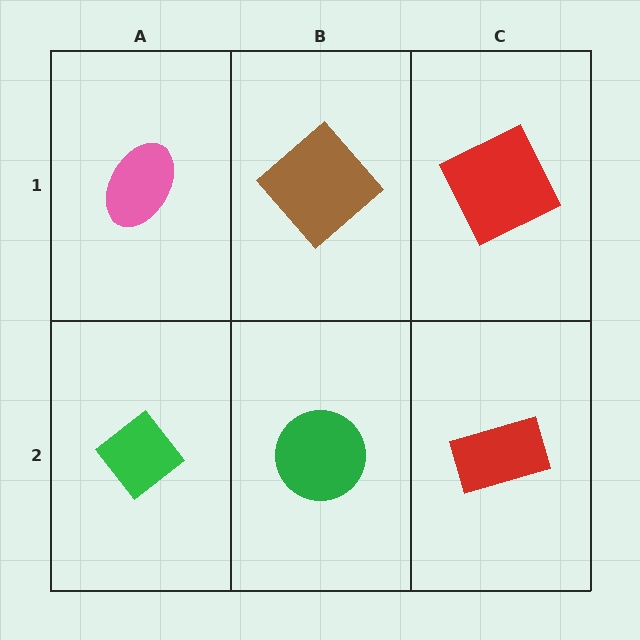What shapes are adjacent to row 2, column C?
A red square (row 1, column C), a green circle (row 2, column B).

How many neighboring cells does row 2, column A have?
2.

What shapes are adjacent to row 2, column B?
A brown diamond (row 1, column B), a green diamond (row 2, column A), a red rectangle (row 2, column C).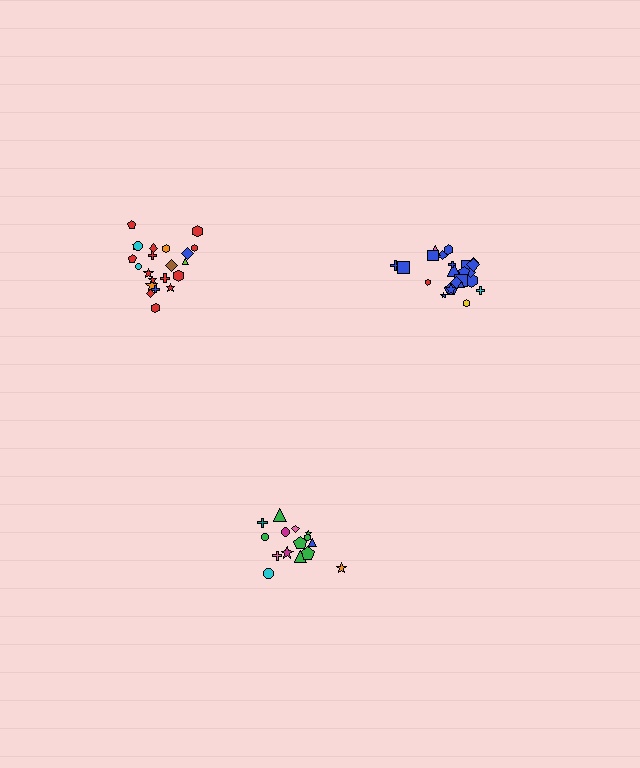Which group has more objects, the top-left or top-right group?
The top-right group.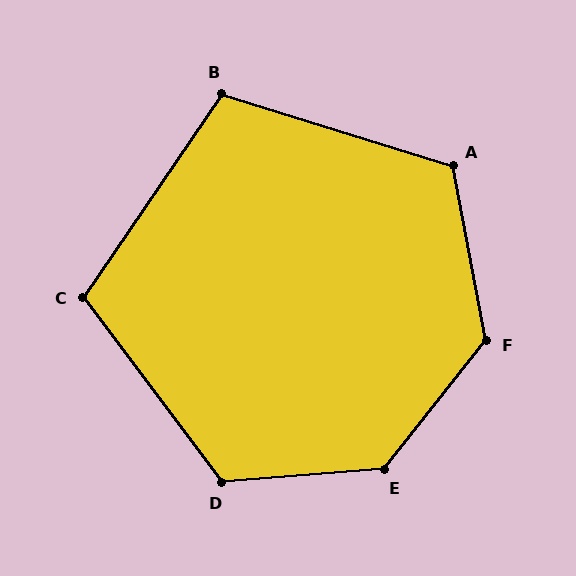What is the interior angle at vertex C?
Approximately 109 degrees (obtuse).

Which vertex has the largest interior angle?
E, at approximately 133 degrees.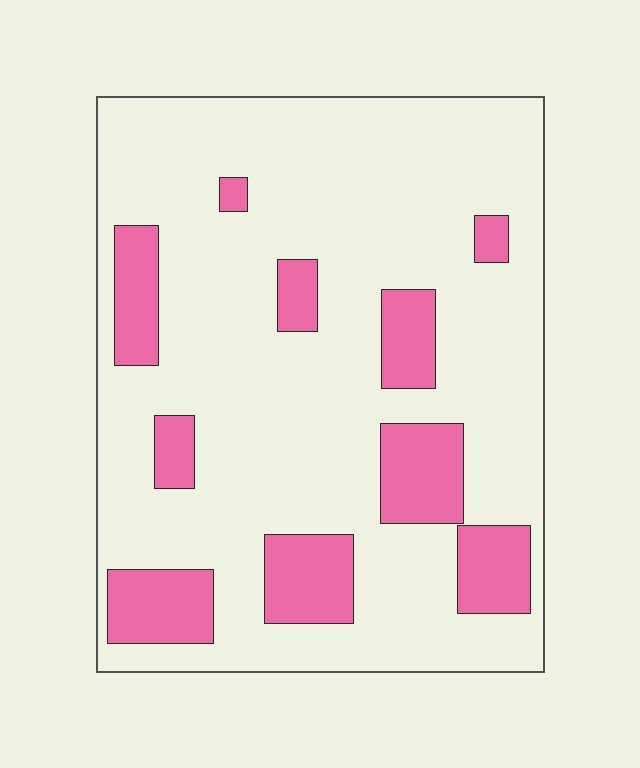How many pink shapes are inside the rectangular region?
10.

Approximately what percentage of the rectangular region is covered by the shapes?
Approximately 20%.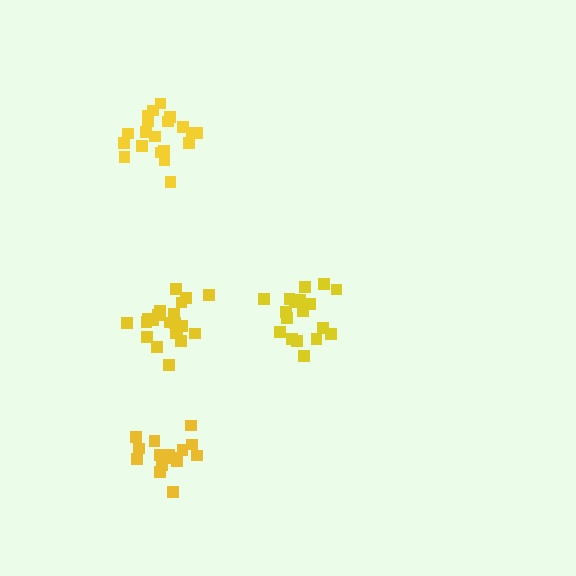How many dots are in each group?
Group 1: 20 dots, Group 2: 15 dots, Group 3: 18 dots, Group 4: 21 dots (74 total).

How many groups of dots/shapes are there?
There are 4 groups.